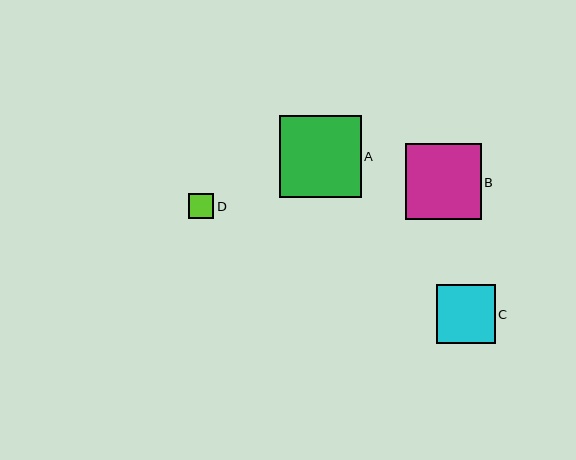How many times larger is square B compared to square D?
Square B is approximately 3.0 times the size of square D.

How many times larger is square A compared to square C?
Square A is approximately 1.4 times the size of square C.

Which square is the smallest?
Square D is the smallest with a size of approximately 26 pixels.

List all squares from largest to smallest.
From largest to smallest: A, B, C, D.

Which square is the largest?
Square A is the largest with a size of approximately 82 pixels.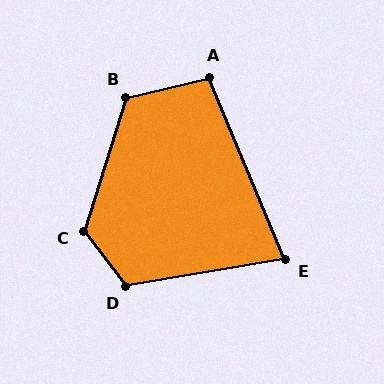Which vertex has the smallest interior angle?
E, at approximately 77 degrees.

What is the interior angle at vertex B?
Approximately 121 degrees (obtuse).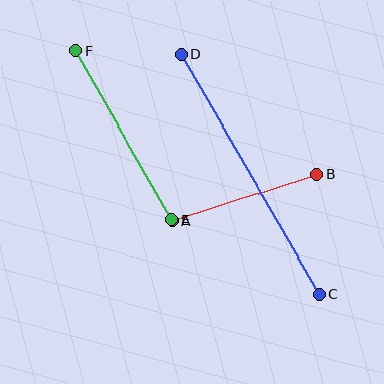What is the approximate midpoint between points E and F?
The midpoint is at approximately (124, 135) pixels.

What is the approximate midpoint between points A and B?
The midpoint is at approximately (244, 197) pixels.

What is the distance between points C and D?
The distance is approximately 277 pixels.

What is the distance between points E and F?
The distance is approximately 194 pixels.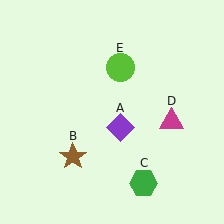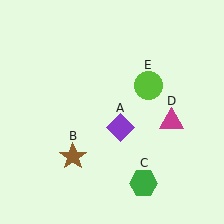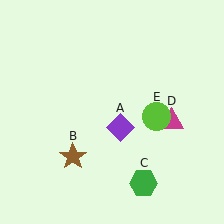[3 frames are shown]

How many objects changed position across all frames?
1 object changed position: lime circle (object E).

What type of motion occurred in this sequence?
The lime circle (object E) rotated clockwise around the center of the scene.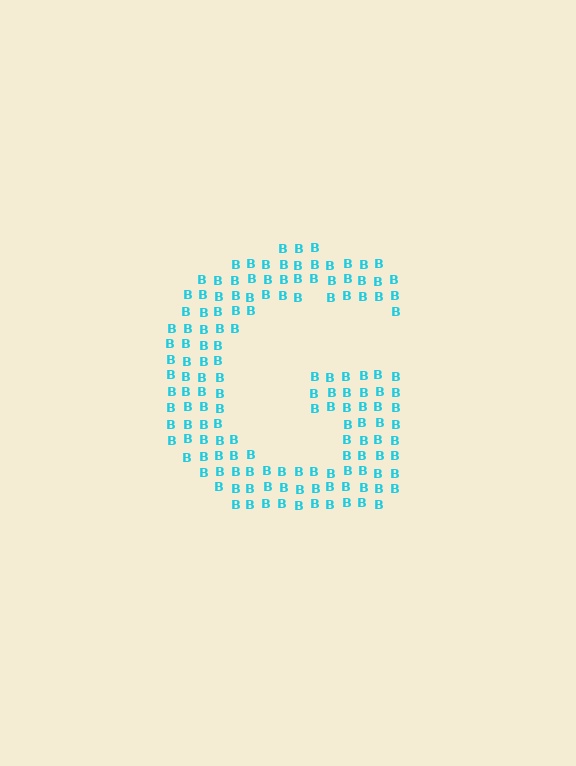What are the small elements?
The small elements are letter B's.